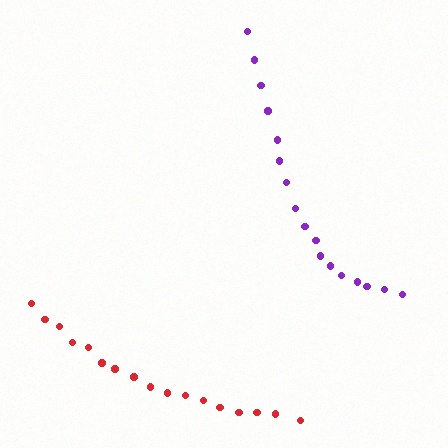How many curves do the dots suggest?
There are 2 distinct paths.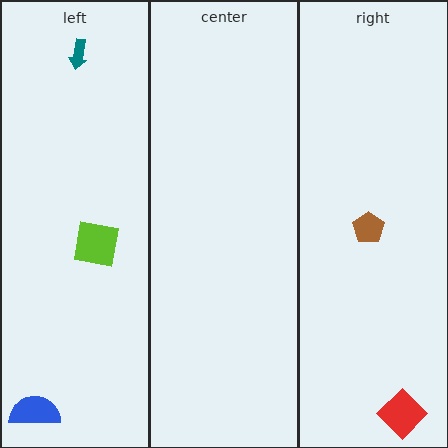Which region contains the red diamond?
The right region.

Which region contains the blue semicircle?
The left region.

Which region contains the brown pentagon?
The right region.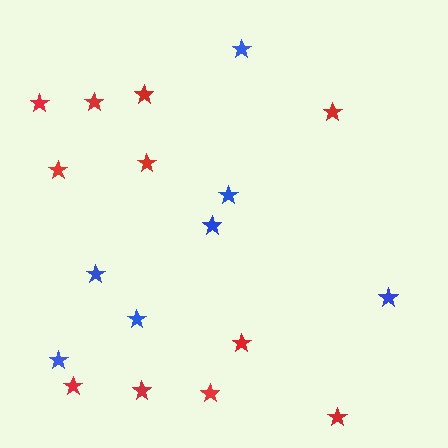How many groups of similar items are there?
There are 2 groups: one group of blue stars (7) and one group of red stars (11).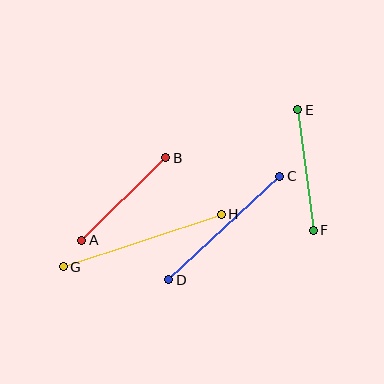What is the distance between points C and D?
The distance is approximately 152 pixels.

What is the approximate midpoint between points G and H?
The midpoint is at approximately (142, 241) pixels.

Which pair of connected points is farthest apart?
Points G and H are farthest apart.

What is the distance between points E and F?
The distance is approximately 122 pixels.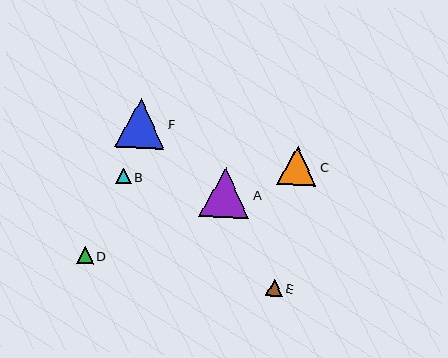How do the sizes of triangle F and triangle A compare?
Triangle F and triangle A are approximately the same size.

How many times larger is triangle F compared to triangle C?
Triangle F is approximately 1.3 times the size of triangle C.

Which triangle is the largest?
Triangle F is the largest with a size of approximately 50 pixels.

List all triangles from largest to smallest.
From largest to smallest: F, A, C, E, D, B.